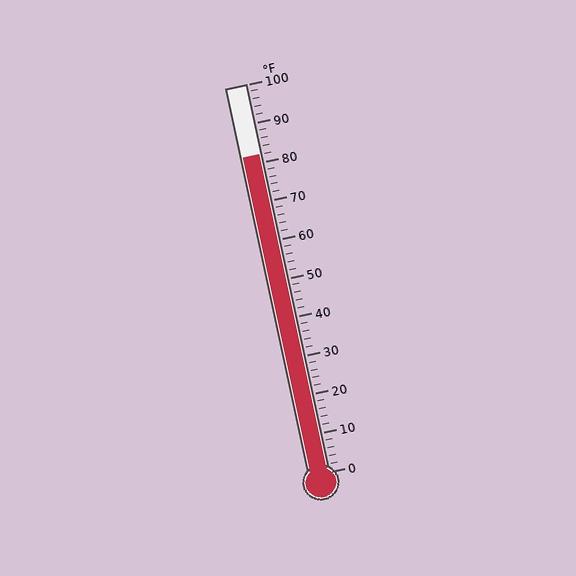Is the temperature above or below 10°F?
The temperature is above 10°F.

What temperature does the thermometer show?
The thermometer shows approximately 82°F.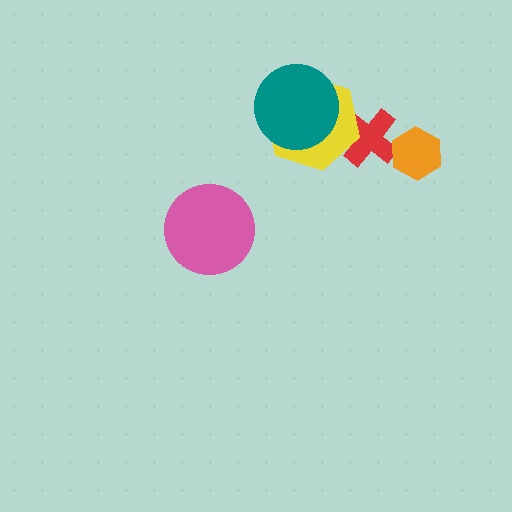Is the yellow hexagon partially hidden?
Yes, it is partially covered by another shape.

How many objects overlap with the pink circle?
0 objects overlap with the pink circle.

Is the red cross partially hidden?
Yes, it is partially covered by another shape.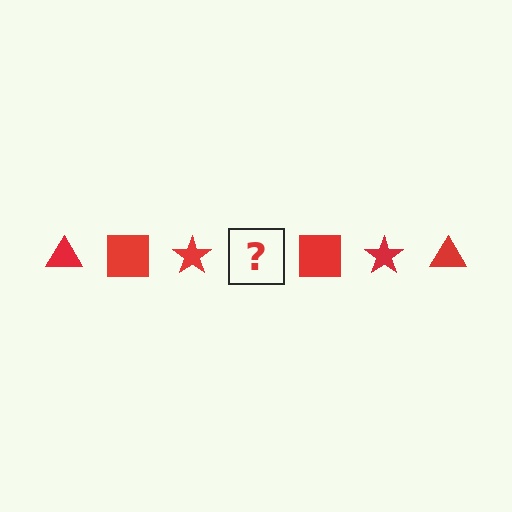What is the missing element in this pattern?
The missing element is a red triangle.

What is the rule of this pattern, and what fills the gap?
The rule is that the pattern cycles through triangle, square, star shapes in red. The gap should be filled with a red triangle.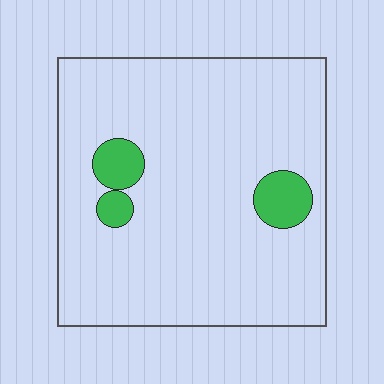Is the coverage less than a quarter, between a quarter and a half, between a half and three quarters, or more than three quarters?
Less than a quarter.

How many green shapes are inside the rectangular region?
3.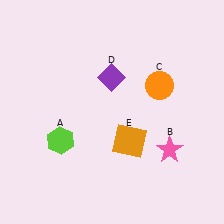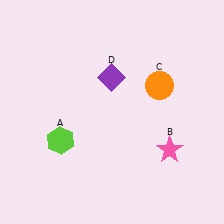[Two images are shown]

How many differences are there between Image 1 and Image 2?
There is 1 difference between the two images.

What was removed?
The orange square (E) was removed in Image 2.